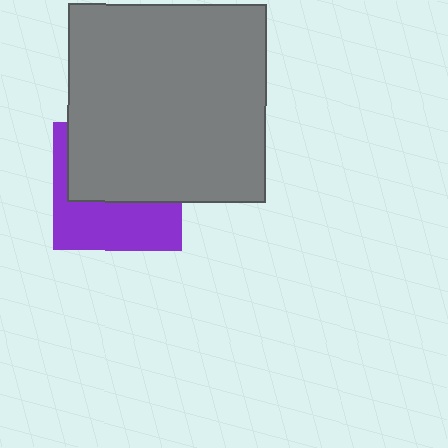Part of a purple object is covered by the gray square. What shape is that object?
It is a square.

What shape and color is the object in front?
The object in front is a gray square.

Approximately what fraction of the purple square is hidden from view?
Roughly 56% of the purple square is hidden behind the gray square.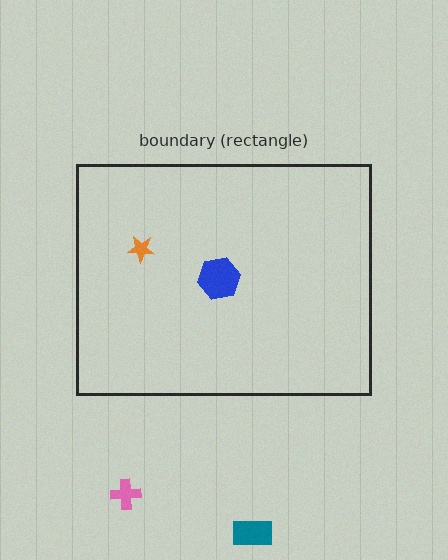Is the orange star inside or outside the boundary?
Inside.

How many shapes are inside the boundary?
2 inside, 2 outside.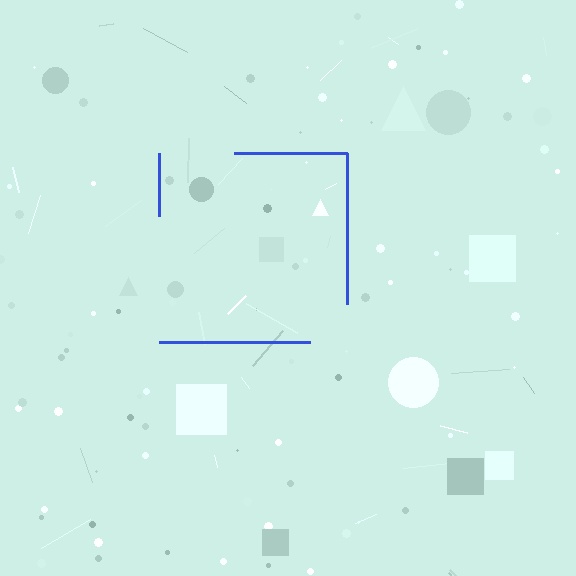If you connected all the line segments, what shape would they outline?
They would outline a square.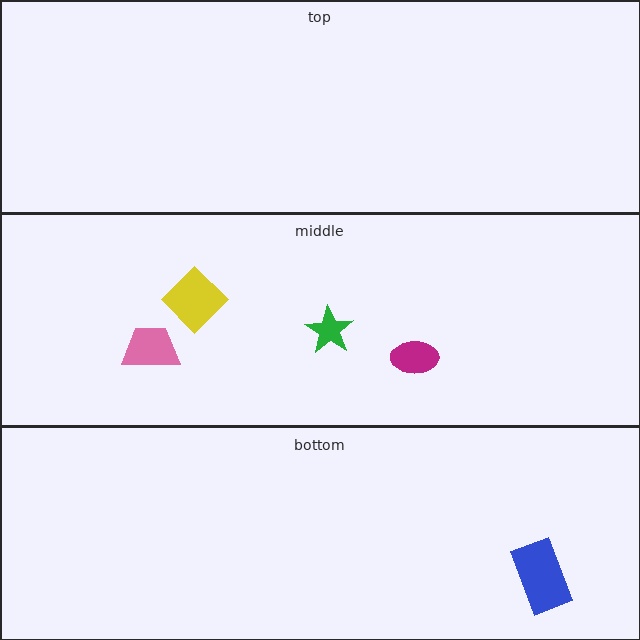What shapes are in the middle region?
The yellow diamond, the pink trapezoid, the green star, the magenta ellipse.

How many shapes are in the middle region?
4.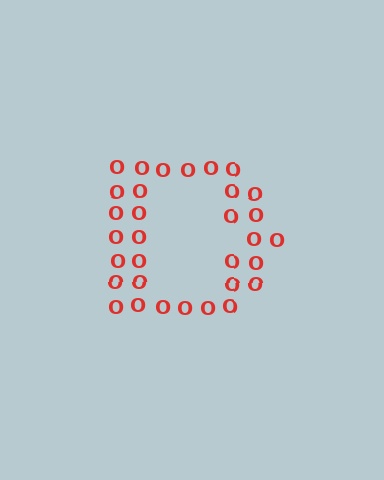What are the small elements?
The small elements are letter O's.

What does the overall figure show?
The overall figure shows the letter D.